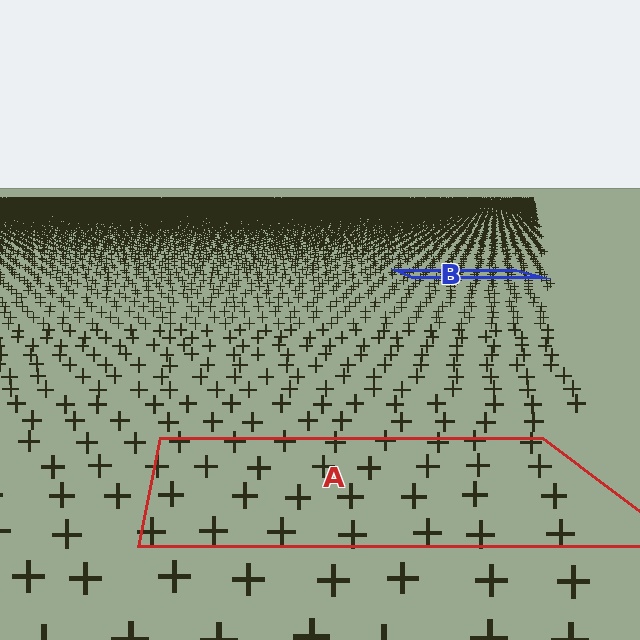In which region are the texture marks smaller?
The texture marks are smaller in region B, because it is farther away.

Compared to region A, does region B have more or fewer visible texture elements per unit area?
Region B has more texture elements per unit area — they are packed more densely because it is farther away.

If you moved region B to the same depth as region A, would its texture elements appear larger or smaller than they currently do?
They would appear larger. At a closer depth, the same texture elements are projected at a bigger on-screen size.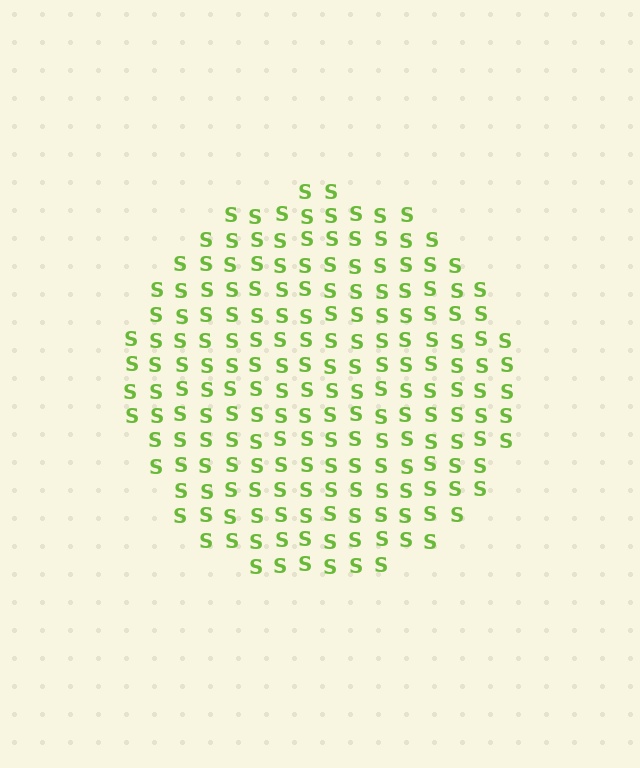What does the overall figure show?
The overall figure shows a circle.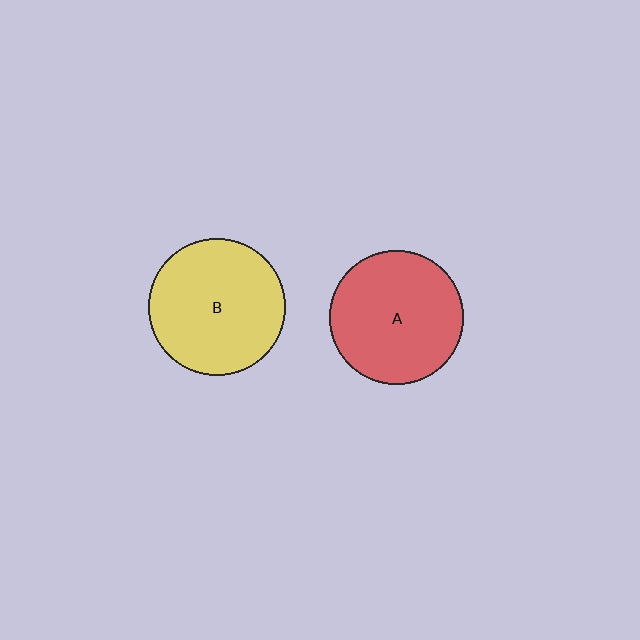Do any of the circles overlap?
No, none of the circles overlap.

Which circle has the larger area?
Circle B (yellow).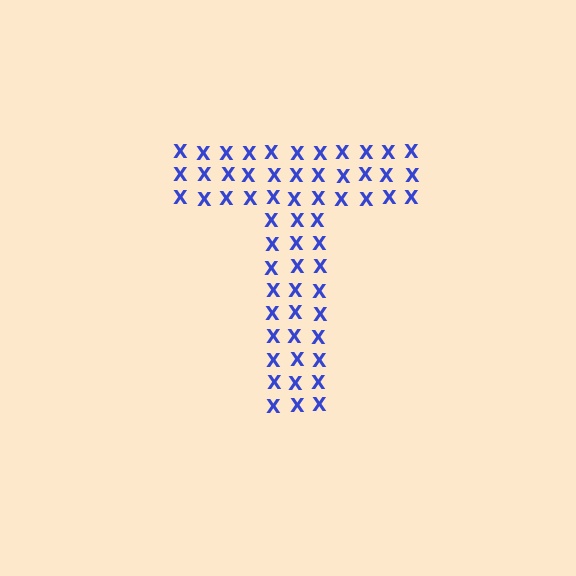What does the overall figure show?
The overall figure shows the letter T.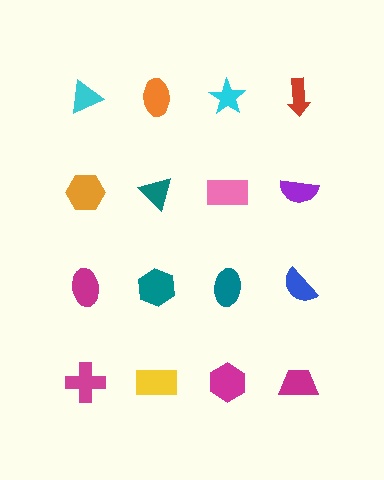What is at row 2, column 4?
A purple semicircle.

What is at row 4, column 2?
A yellow rectangle.